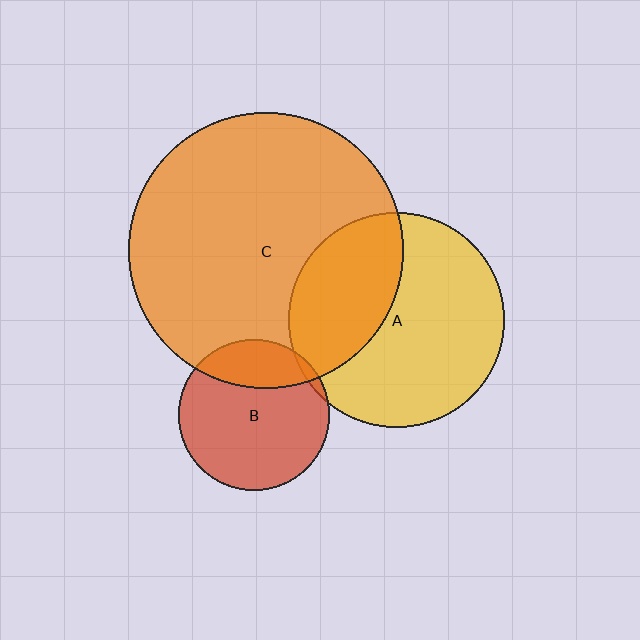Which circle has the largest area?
Circle C (orange).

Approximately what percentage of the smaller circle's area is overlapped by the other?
Approximately 25%.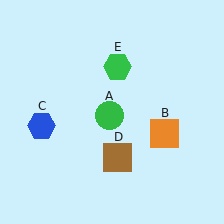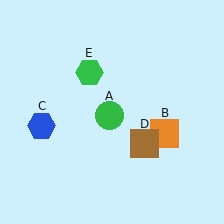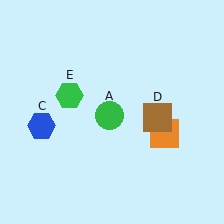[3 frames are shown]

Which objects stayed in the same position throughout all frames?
Green circle (object A) and orange square (object B) and blue hexagon (object C) remained stationary.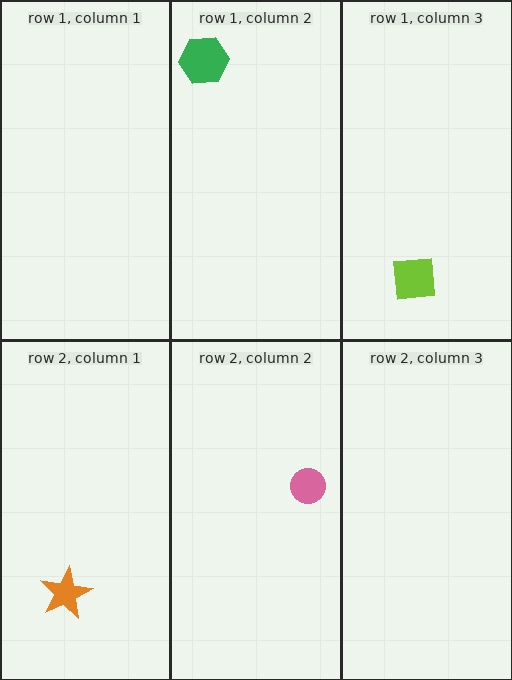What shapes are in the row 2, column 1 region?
The orange star.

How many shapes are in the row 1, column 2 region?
1.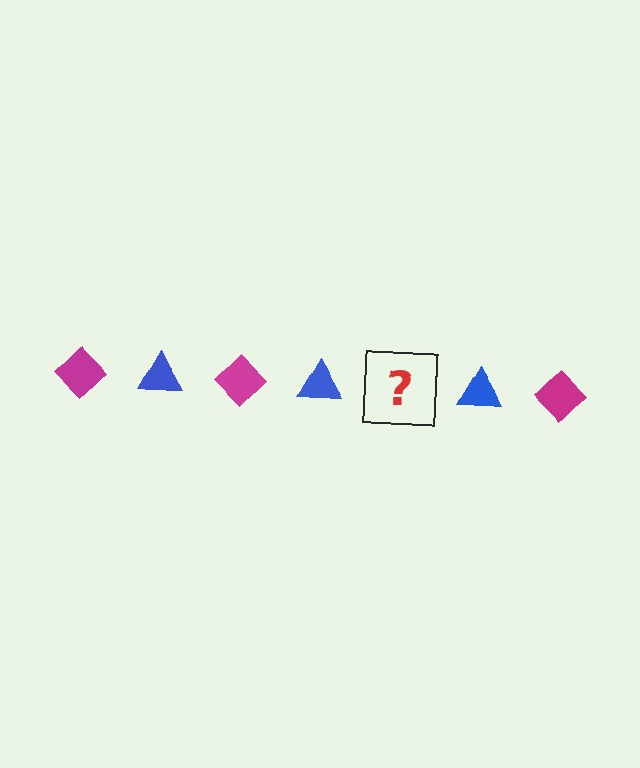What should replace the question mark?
The question mark should be replaced with a magenta diamond.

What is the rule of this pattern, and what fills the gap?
The rule is that the pattern alternates between magenta diamond and blue triangle. The gap should be filled with a magenta diamond.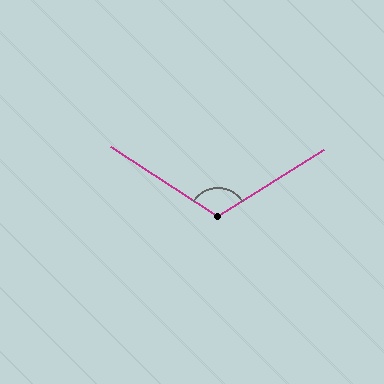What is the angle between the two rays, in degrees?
Approximately 115 degrees.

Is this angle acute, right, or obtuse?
It is obtuse.